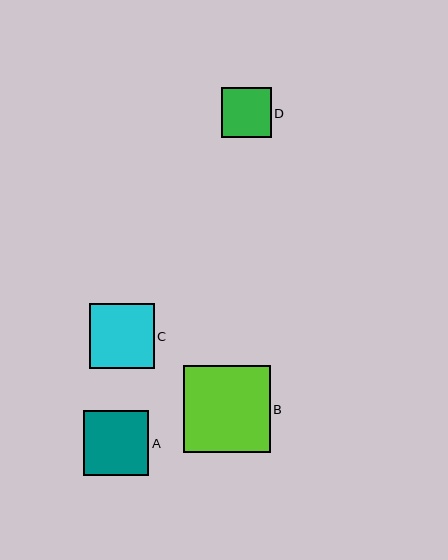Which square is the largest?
Square B is the largest with a size of approximately 87 pixels.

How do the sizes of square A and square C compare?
Square A and square C are approximately the same size.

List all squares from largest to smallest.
From largest to smallest: B, A, C, D.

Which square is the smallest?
Square D is the smallest with a size of approximately 50 pixels.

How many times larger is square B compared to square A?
Square B is approximately 1.3 times the size of square A.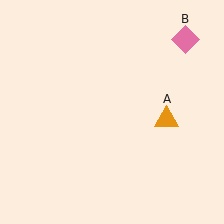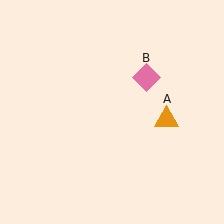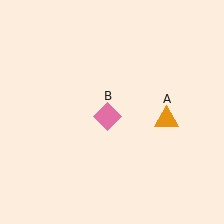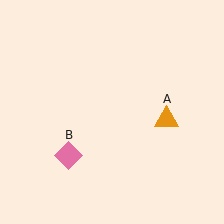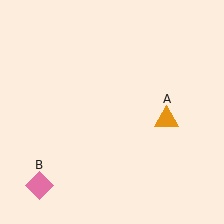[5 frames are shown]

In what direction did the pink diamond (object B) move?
The pink diamond (object B) moved down and to the left.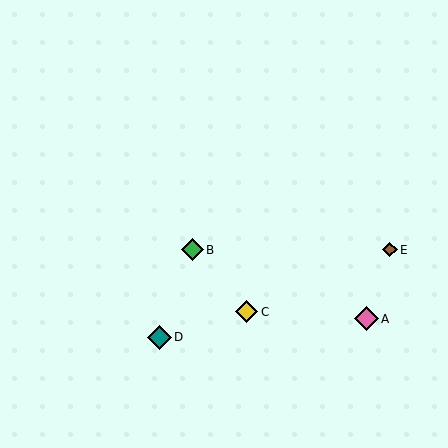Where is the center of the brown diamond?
The center of the brown diamond is at (390, 250).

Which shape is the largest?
The pink diamond (labeled A) is the largest.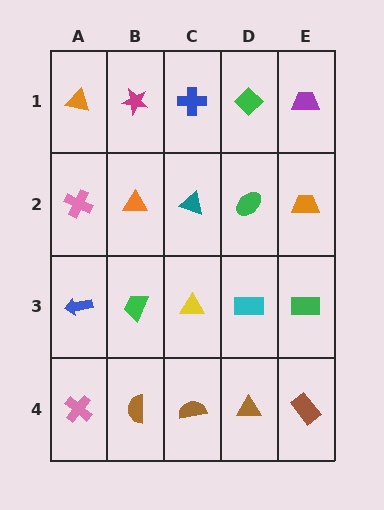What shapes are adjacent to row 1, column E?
An orange trapezoid (row 2, column E), a green diamond (row 1, column D).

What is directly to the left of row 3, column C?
A green trapezoid.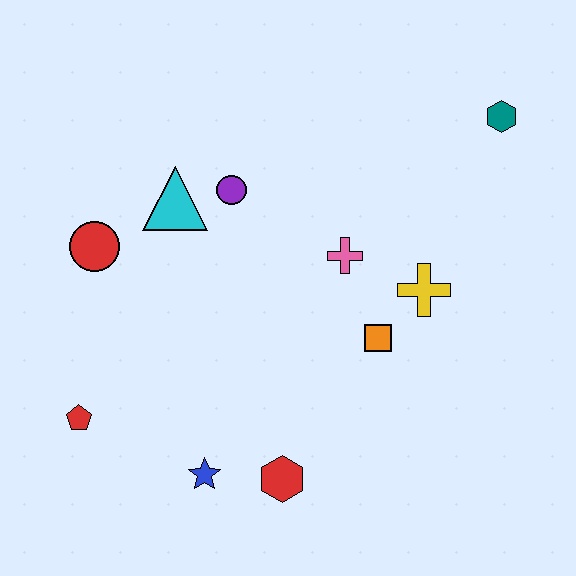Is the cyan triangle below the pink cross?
No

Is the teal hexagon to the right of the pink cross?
Yes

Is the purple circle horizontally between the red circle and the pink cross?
Yes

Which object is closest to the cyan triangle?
The purple circle is closest to the cyan triangle.